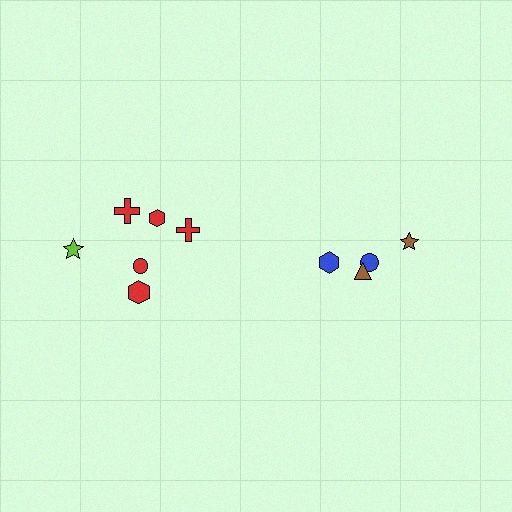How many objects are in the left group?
There are 6 objects.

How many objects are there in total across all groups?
There are 10 objects.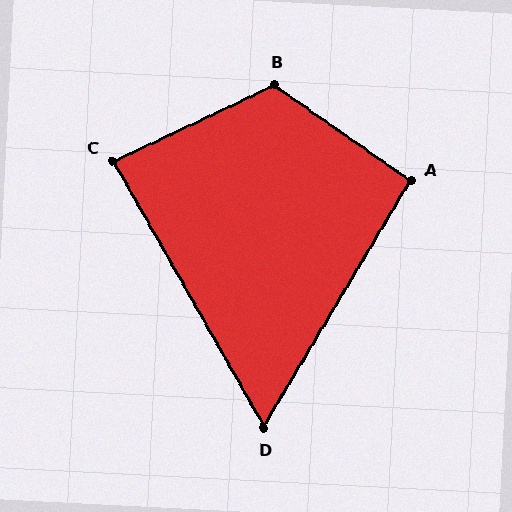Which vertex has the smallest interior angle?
D, at approximately 60 degrees.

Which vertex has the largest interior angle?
B, at approximately 120 degrees.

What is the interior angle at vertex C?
Approximately 86 degrees (approximately right).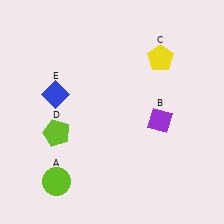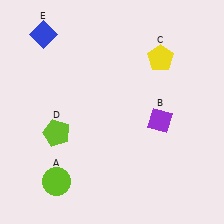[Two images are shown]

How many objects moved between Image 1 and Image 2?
1 object moved between the two images.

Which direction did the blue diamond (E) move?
The blue diamond (E) moved up.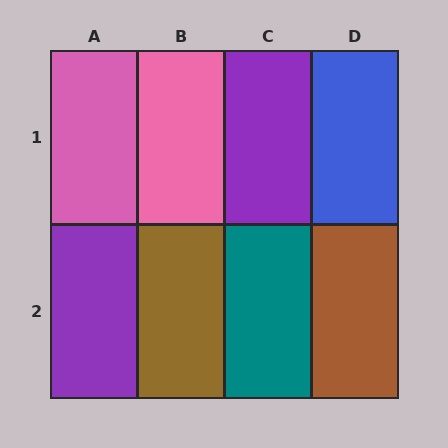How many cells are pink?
2 cells are pink.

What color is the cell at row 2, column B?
Brown.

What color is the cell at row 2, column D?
Brown.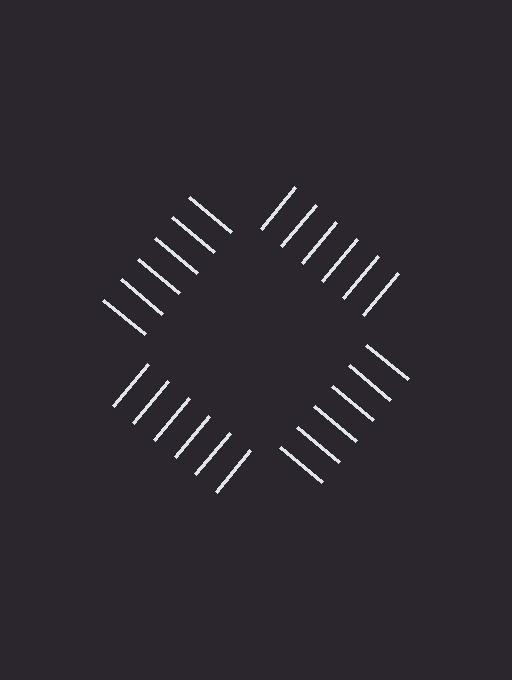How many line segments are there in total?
24 — 6 along each of the 4 edges.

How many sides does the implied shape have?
4 sides — the line-ends trace a square.